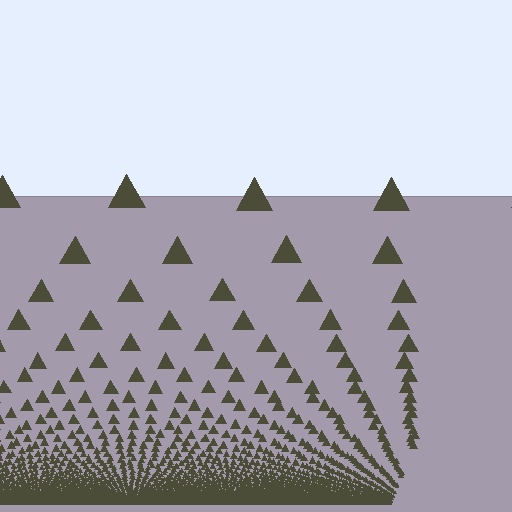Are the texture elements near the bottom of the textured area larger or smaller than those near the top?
Smaller. The gradient is inverted — elements near the bottom are smaller and denser.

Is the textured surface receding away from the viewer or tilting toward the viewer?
The surface appears to tilt toward the viewer. Texture elements get larger and sparser toward the top.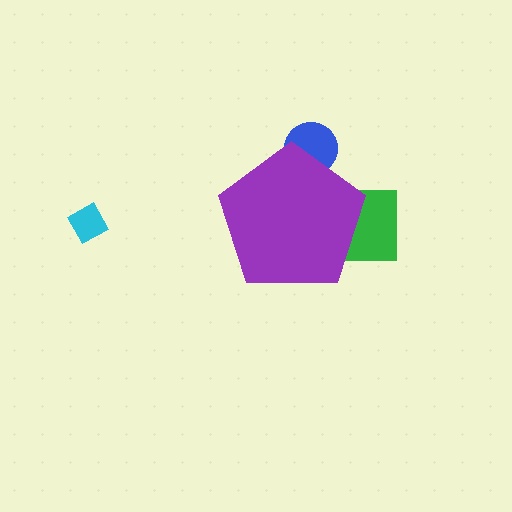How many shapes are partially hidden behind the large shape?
2 shapes are partially hidden.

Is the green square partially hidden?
Yes, the green square is partially hidden behind the purple pentagon.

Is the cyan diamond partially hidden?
No, the cyan diamond is fully visible.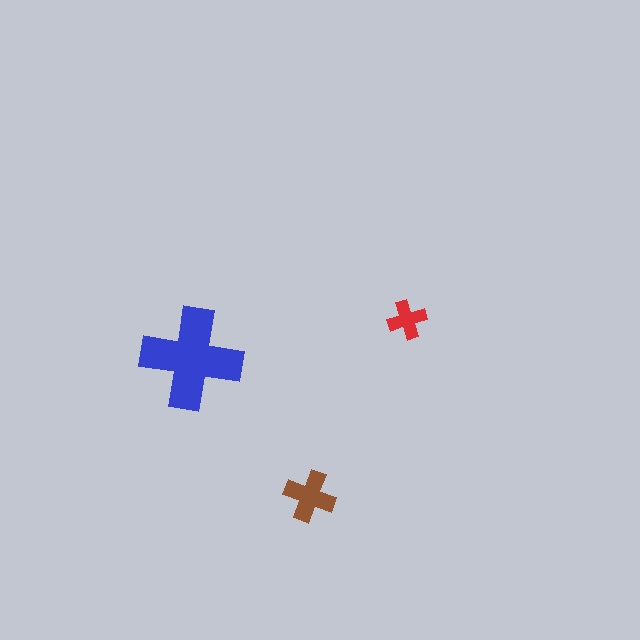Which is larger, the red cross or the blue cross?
The blue one.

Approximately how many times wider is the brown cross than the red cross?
About 1.5 times wider.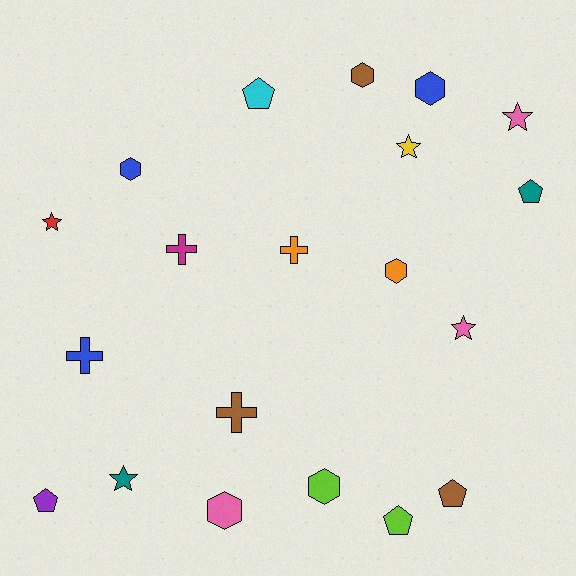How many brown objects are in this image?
There are 3 brown objects.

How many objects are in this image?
There are 20 objects.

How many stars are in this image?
There are 5 stars.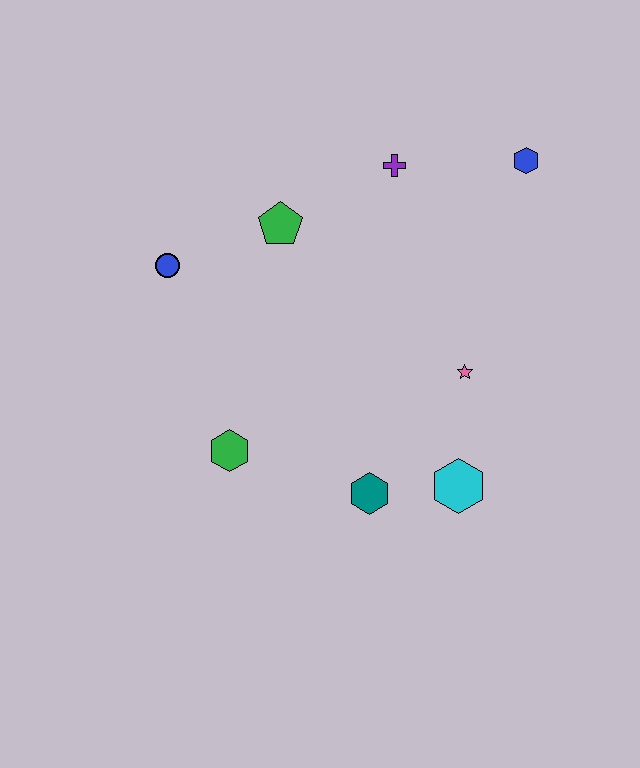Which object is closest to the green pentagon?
The blue circle is closest to the green pentagon.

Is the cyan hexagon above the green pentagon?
No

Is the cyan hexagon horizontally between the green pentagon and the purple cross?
No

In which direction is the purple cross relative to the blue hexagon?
The purple cross is to the left of the blue hexagon.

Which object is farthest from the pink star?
The blue circle is farthest from the pink star.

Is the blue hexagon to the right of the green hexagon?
Yes